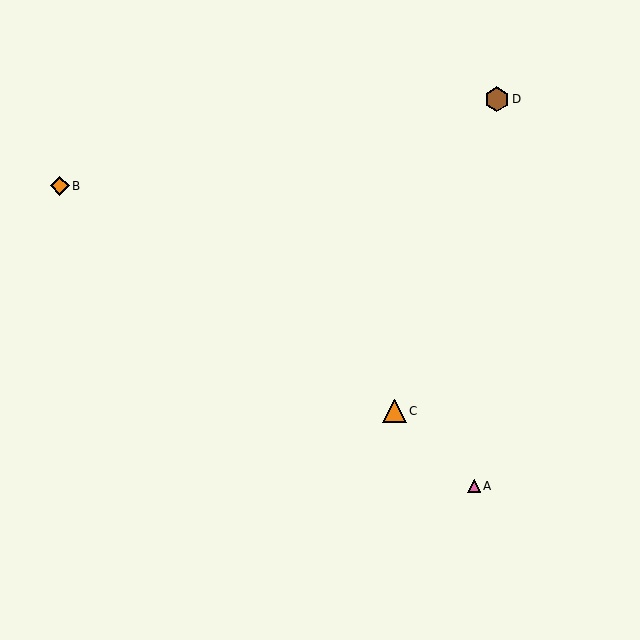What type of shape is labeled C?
Shape C is an orange triangle.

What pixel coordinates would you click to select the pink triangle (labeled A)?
Click at (474, 486) to select the pink triangle A.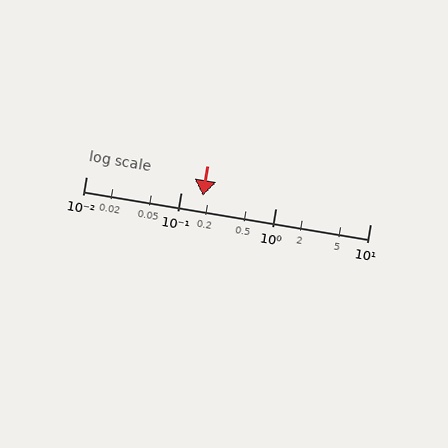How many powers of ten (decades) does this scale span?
The scale spans 3 decades, from 0.01 to 10.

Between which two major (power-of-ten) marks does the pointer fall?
The pointer is between 0.1 and 1.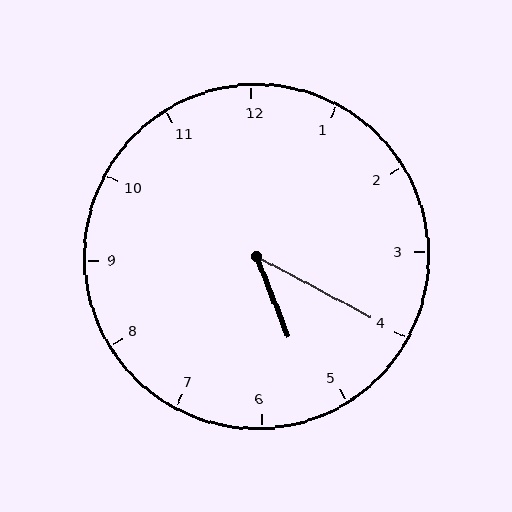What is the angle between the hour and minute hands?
Approximately 40 degrees.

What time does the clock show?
5:20.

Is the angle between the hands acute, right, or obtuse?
It is acute.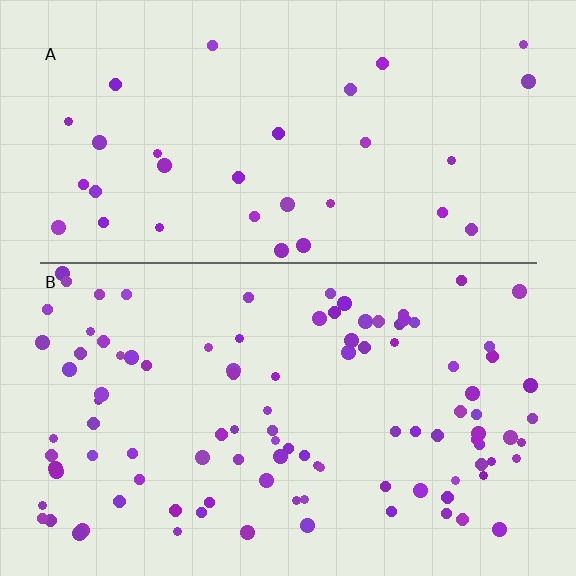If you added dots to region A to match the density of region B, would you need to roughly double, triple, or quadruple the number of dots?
Approximately triple.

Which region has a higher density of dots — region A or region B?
B (the bottom).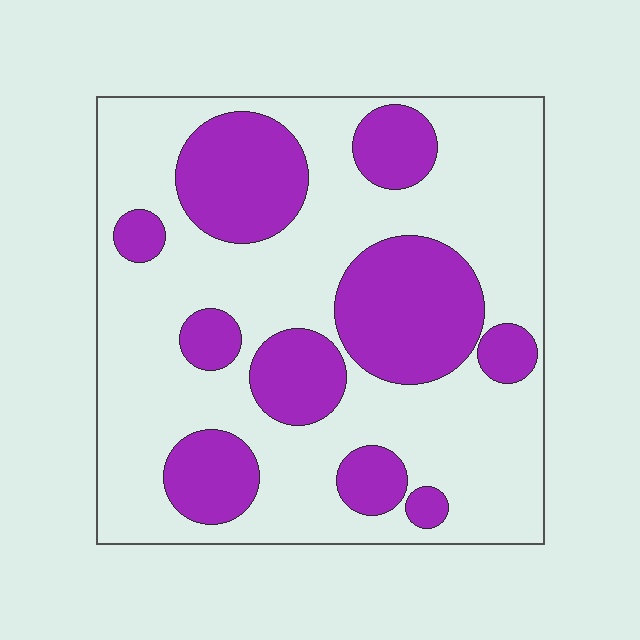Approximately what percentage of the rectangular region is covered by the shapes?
Approximately 35%.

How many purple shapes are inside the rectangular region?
10.